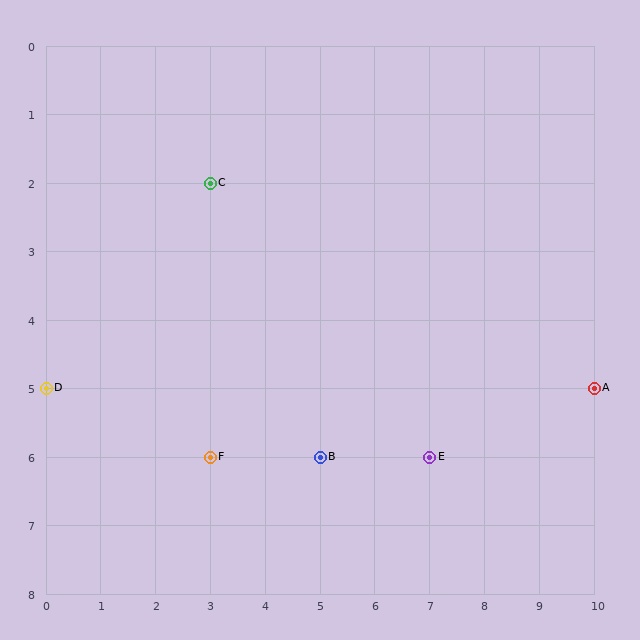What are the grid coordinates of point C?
Point C is at grid coordinates (3, 2).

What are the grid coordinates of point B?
Point B is at grid coordinates (5, 6).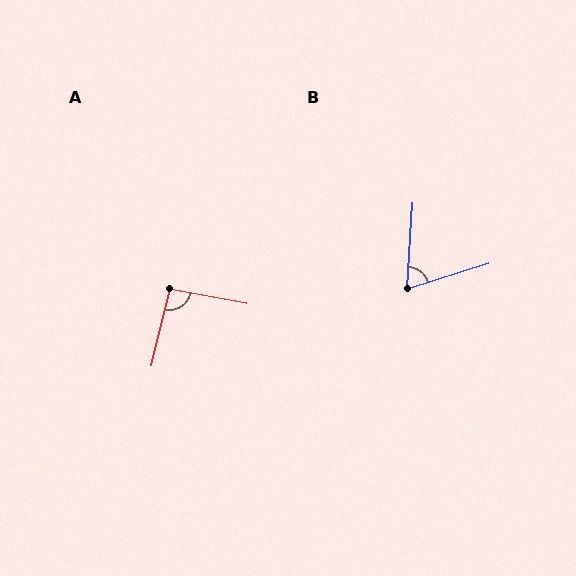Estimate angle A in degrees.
Approximately 93 degrees.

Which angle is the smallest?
B, at approximately 69 degrees.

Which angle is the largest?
A, at approximately 93 degrees.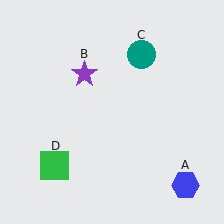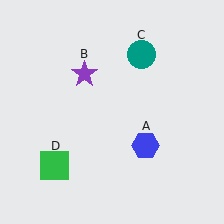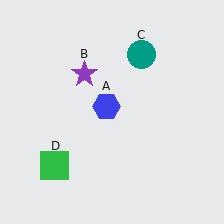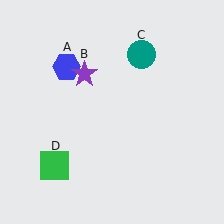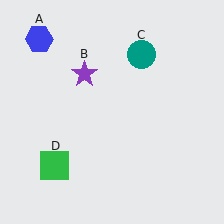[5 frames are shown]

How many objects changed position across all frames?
1 object changed position: blue hexagon (object A).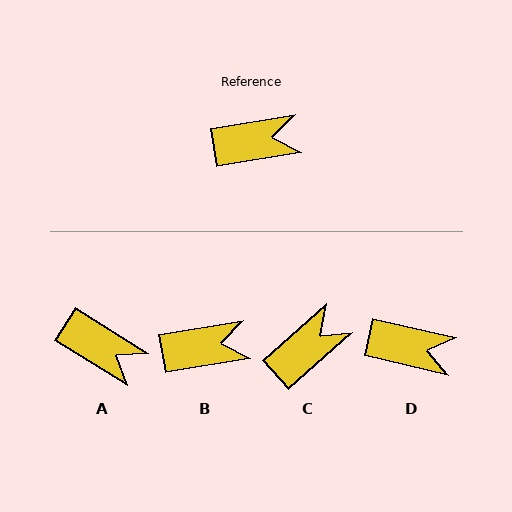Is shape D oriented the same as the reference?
No, it is off by about 22 degrees.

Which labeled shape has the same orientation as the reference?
B.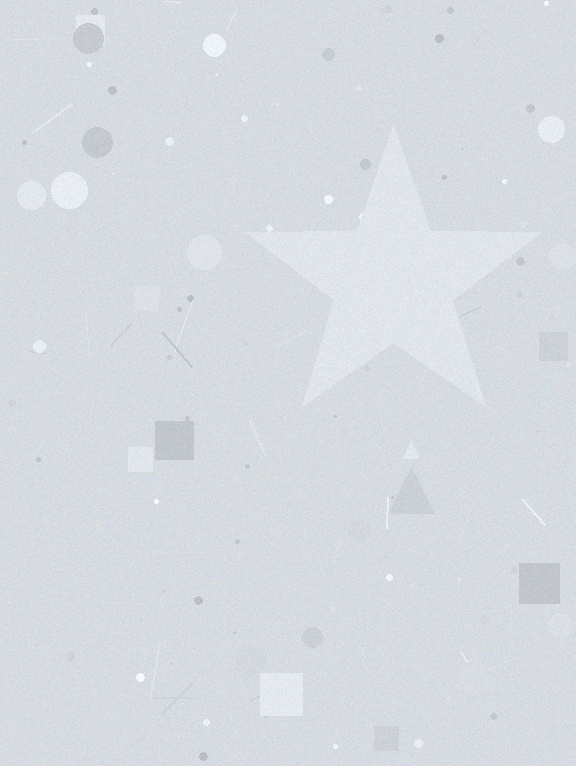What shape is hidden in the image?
A star is hidden in the image.